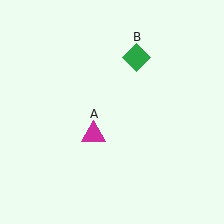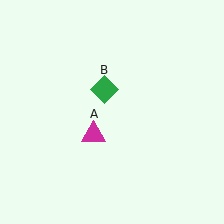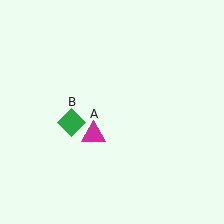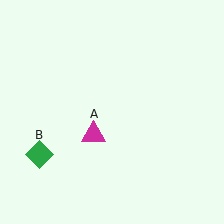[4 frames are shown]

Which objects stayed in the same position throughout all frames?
Magenta triangle (object A) remained stationary.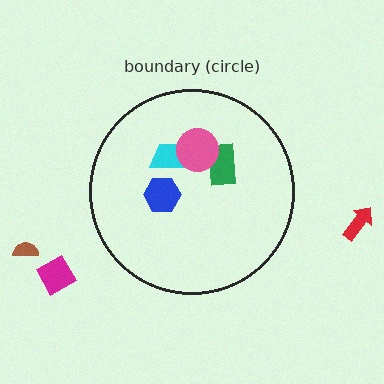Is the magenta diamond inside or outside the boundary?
Outside.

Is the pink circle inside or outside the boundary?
Inside.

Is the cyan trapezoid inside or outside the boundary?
Inside.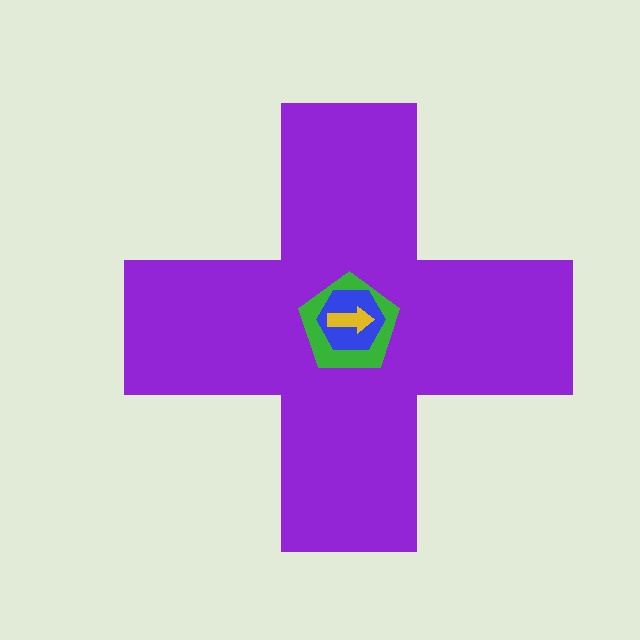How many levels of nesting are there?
4.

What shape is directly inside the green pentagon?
The blue hexagon.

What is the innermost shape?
The yellow arrow.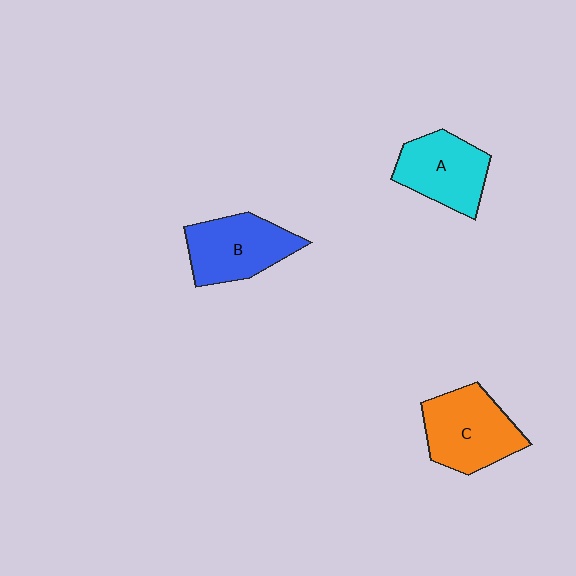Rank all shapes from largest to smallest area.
From largest to smallest: C (orange), B (blue), A (cyan).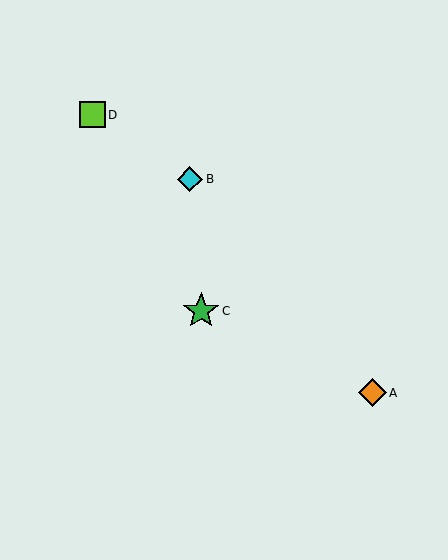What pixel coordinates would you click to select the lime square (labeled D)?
Click at (92, 115) to select the lime square D.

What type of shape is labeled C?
Shape C is a green star.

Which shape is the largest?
The green star (labeled C) is the largest.